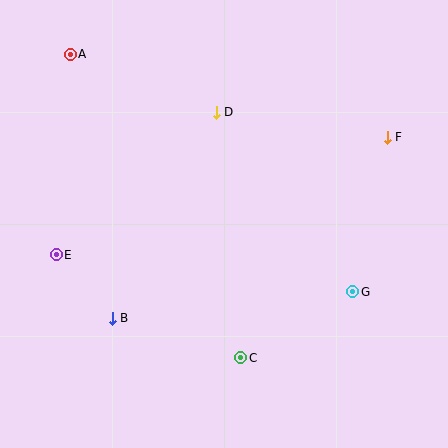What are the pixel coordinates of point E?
Point E is at (56, 255).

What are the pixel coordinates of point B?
Point B is at (112, 318).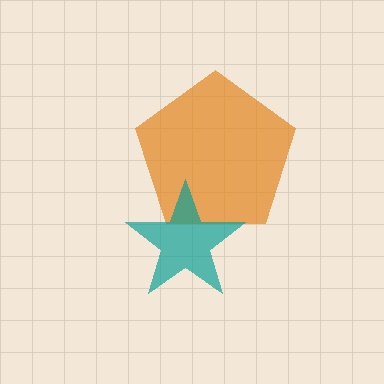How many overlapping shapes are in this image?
There are 2 overlapping shapes in the image.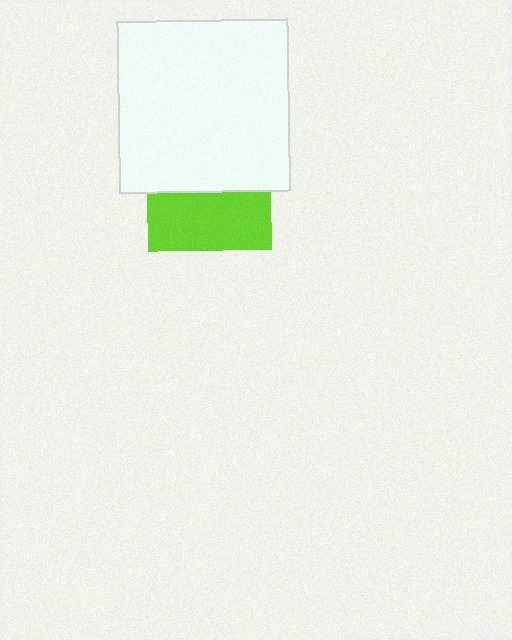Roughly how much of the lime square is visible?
About half of it is visible (roughly 47%).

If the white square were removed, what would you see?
You would see the complete lime square.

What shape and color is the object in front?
The object in front is a white square.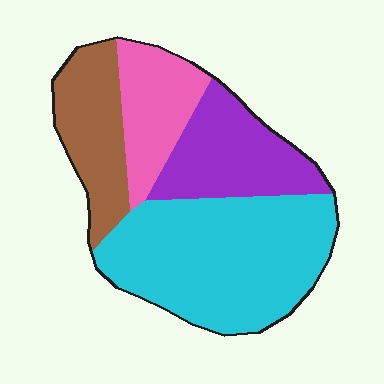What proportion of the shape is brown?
Brown covers about 20% of the shape.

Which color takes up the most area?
Cyan, at roughly 45%.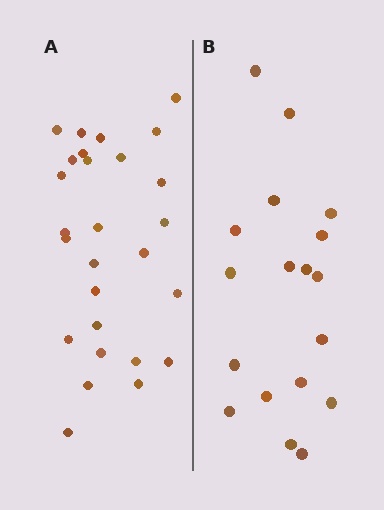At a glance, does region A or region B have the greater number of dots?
Region A (the left region) has more dots.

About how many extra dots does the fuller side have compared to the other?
Region A has roughly 8 or so more dots than region B.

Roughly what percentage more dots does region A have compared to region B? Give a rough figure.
About 50% more.